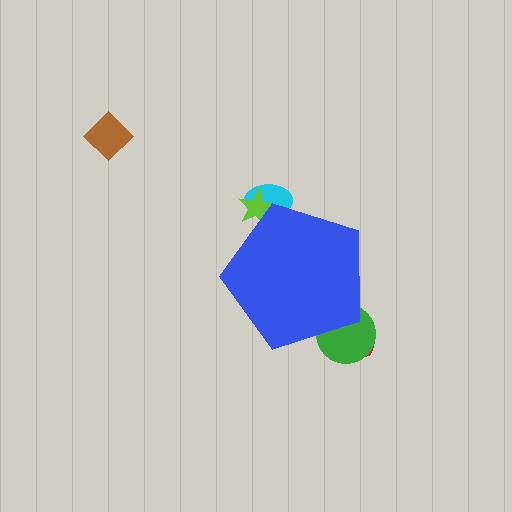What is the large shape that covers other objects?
A blue pentagon.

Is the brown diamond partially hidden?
No, the brown diamond is fully visible.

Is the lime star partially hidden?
Yes, the lime star is partially hidden behind the blue pentagon.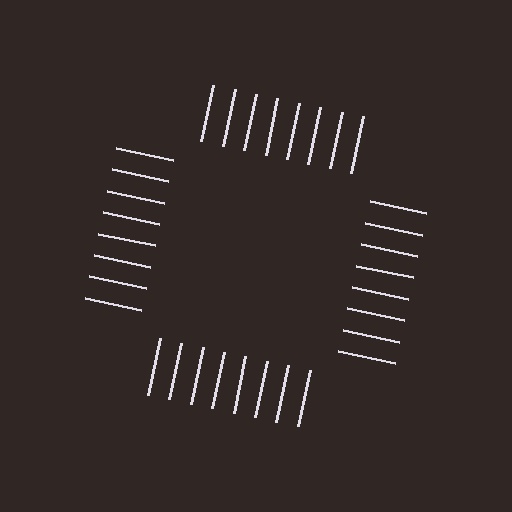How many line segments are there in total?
32 — 8 along each of the 4 edges.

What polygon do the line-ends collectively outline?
An illusory square — the line segments terminate on its edges but no continuous stroke is drawn.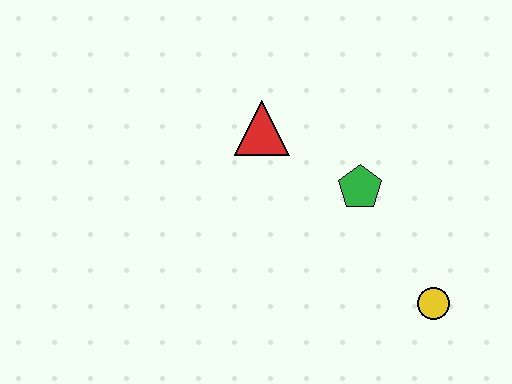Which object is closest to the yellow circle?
The green pentagon is closest to the yellow circle.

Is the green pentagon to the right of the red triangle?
Yes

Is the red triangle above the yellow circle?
Yes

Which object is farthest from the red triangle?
The yellow circle is farthest from the red triangle.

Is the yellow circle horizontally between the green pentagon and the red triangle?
No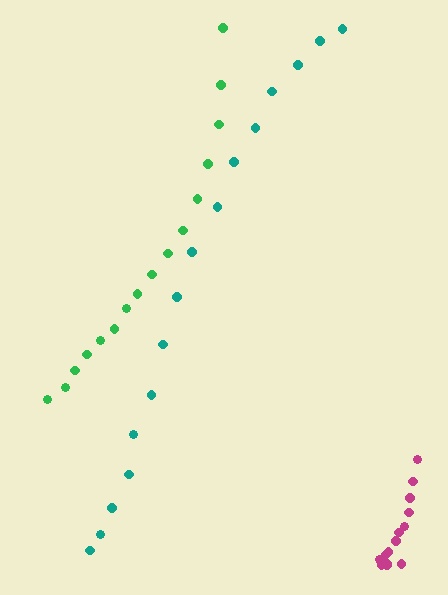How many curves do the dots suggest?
There are 3 distinct paths.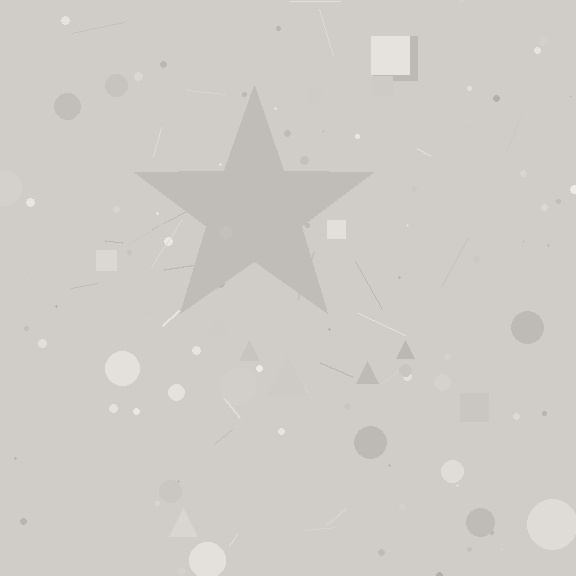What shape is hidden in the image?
A star is hidden in the image.